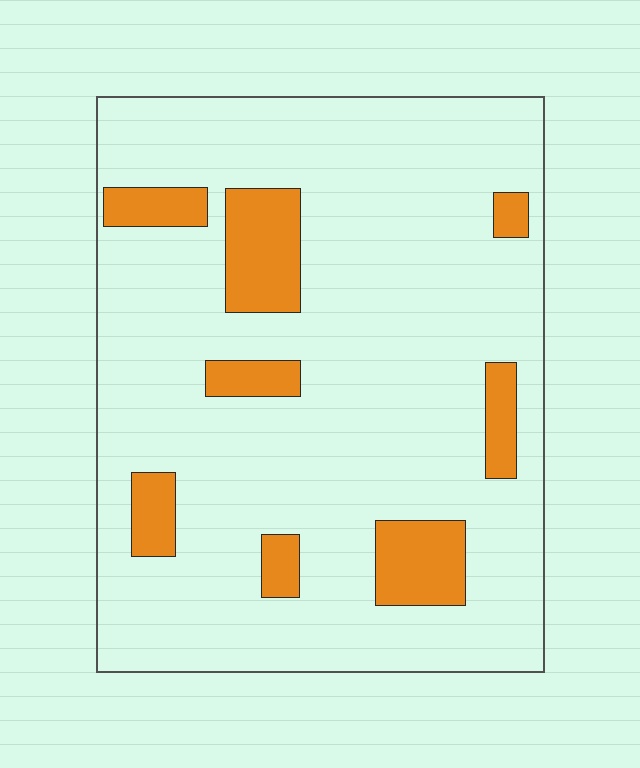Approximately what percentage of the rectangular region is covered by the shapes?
Approximately 15%.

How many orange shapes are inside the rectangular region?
8.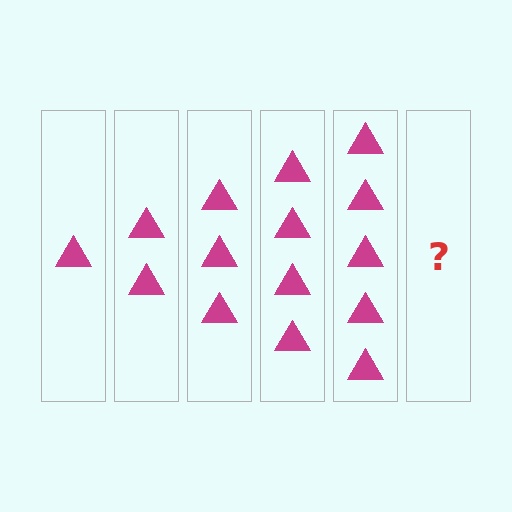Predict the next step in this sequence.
The next step is 6 triangles.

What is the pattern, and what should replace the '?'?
The pattern is that each step adds one more triangle. The '?' should be 6 triangles.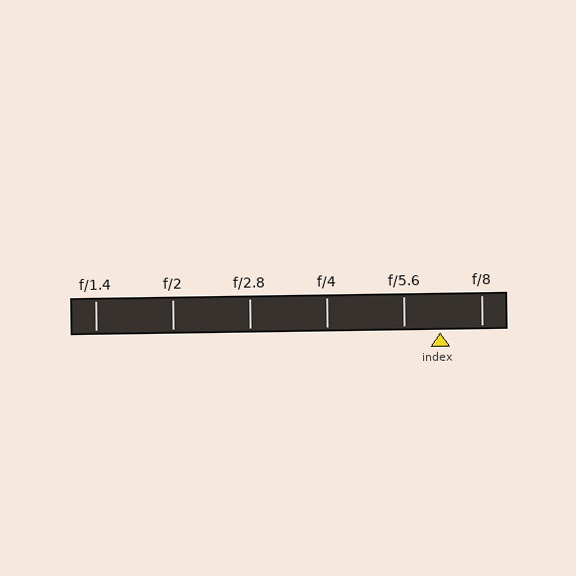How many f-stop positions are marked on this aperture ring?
There are 6 f-stop positions marked.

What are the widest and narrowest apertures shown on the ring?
The widest aperture shown is f/1.4 and the narrowest is f/8.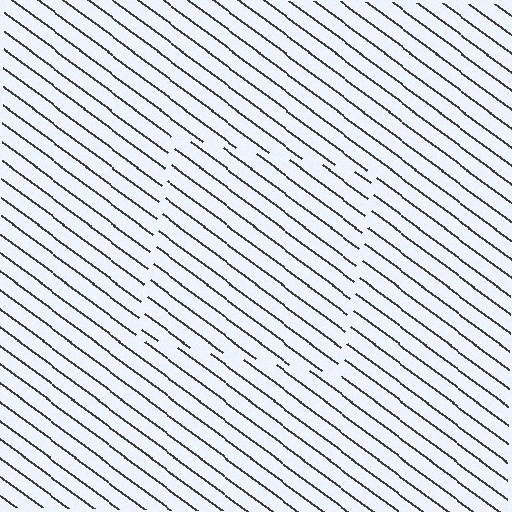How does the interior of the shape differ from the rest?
The interior of the shape contains the same grating, shifted by half a period — the contour is defined by the phase discontinuity where line-ends from the inner and outer gratings abut.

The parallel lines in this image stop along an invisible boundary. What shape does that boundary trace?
An illusory square. The interior of the shape contains the same grating, shifted by half a period — the contour is defined by the phase discontinuity where line-ends from the inner and outer gratings abut.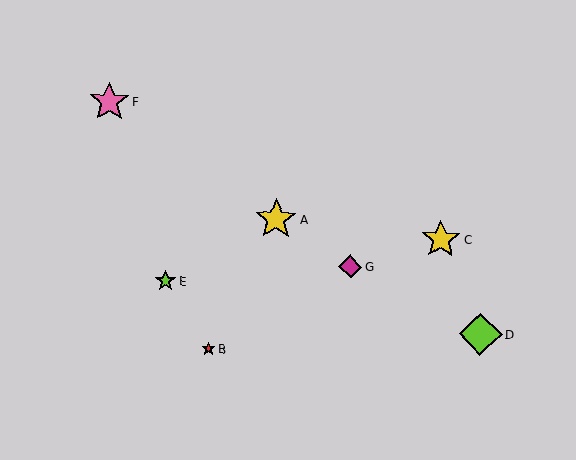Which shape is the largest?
The lime diamond (labeled D) is the largest.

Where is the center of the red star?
The center of the red star is at (209, 349).